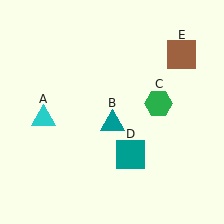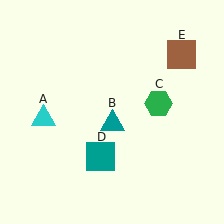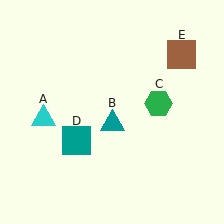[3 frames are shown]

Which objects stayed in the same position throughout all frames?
Cyan triangle (object A) and teal triangle (object B) and green hexagon (object C) and brown square (object E) remained stationary.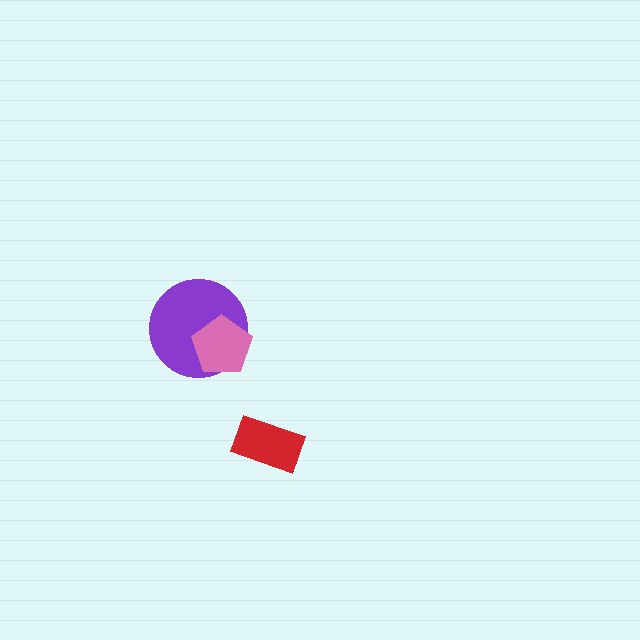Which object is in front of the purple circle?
The pink pentagon is in front of the purple circle.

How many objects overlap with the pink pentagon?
1 object overlaps with the pink pentagon.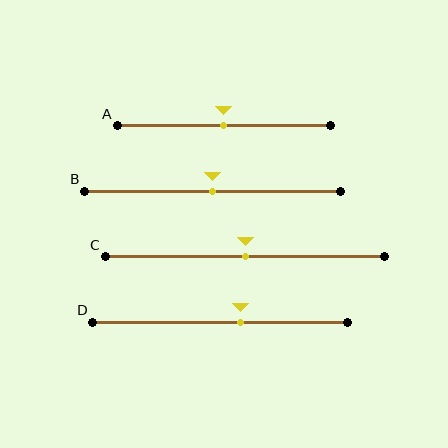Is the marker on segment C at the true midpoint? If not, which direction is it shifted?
Yes, the marker on segment C is at the true midpoint.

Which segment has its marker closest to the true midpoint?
Segment A has its marker closest to the true midpoint.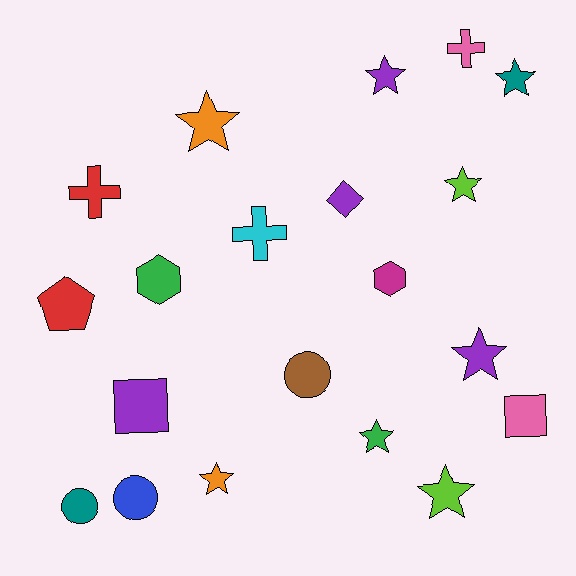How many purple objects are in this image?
There are 4 purple objects.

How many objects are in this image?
There are 20 objects.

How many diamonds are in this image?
There is 1 diamond.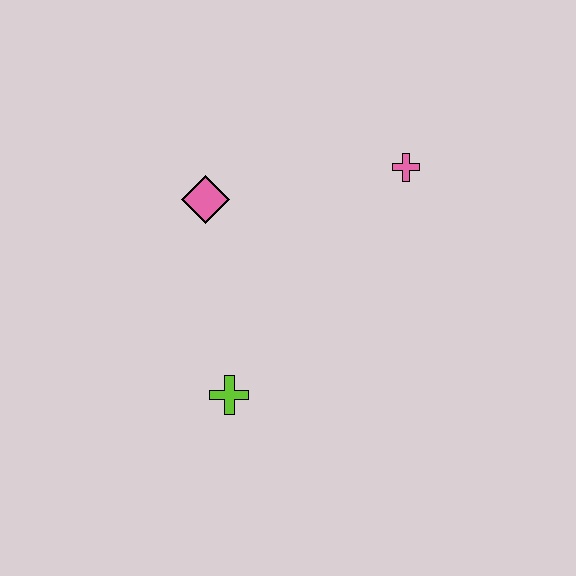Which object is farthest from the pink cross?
The lime cross is farthest from the pink cross.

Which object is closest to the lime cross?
The pink diamond is closest to the lime cross.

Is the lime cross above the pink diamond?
No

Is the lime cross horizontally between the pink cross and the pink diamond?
Yes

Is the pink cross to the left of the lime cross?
No